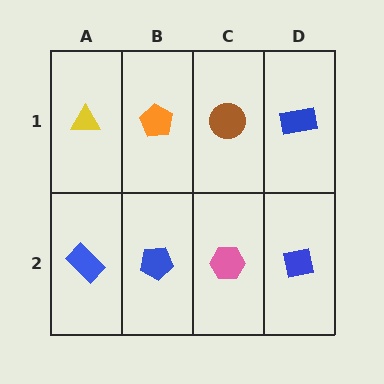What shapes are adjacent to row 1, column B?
A blue pentagon (row 2, column B), a yellow triangle (row 1, column A), a brown circle (row 1, column C).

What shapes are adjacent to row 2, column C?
A brown circle (row 1, column C), a blue pentagon (row 2, column B), a blue square (row 2, column D).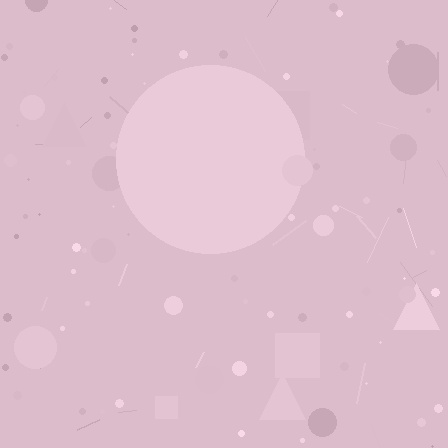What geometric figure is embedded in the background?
A circle is embedded in the background.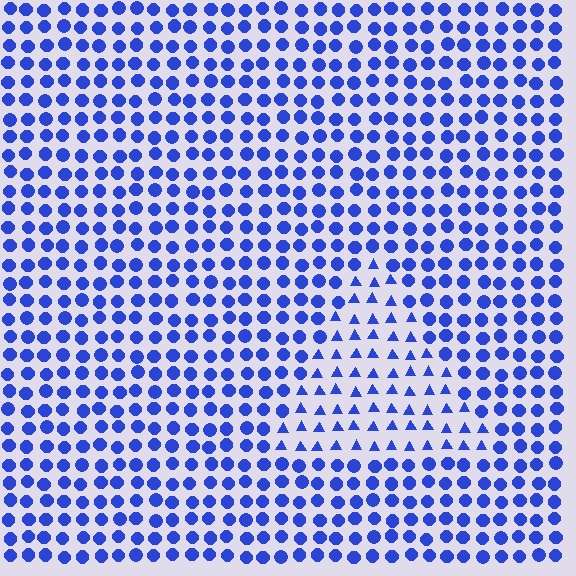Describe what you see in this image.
The image is filled with small blue elements arranged in a uniform grid. A triangle-shaped region contains triangles, while the surrounding area contains circles. The boundary is defined purely by the change in element shape.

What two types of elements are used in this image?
The image uses triangles inside the triangle region and circles outside it.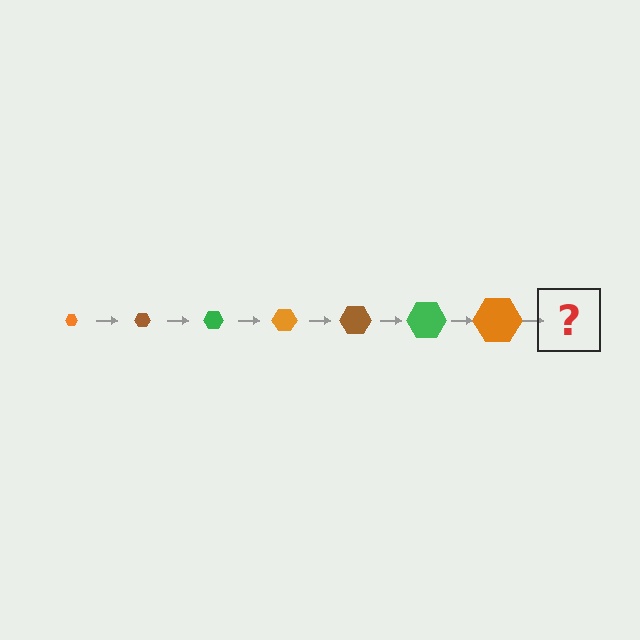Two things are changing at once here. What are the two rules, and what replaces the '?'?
The two rules are that the hexagon grows larger each step and the color cycles through orange, brown, and green. The '?' should be a brown hexagon, larger than the previous one.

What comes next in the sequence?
The next element should be a brown hexagon, larger than the previous one.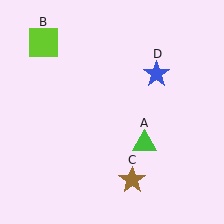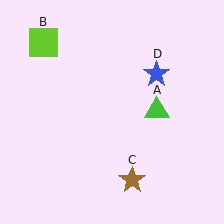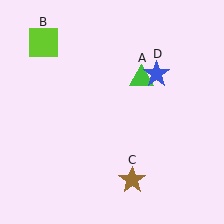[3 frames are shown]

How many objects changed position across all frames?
1 object changed position: green triangle (object A).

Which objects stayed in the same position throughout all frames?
Lime square (object B) and brown star (object C) and blue star (object D) remained stationary.